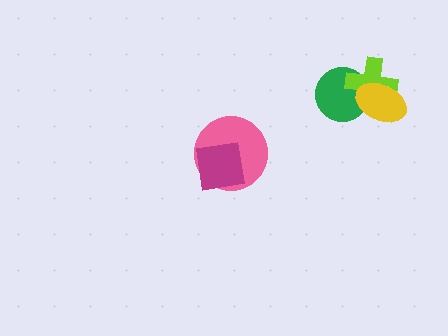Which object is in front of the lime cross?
The yellow ellipse is in front of the lime cross.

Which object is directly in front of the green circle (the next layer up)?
The lime cross is directly in front of the green circle.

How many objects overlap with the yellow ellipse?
2 objects overlap with the yellow ellipse.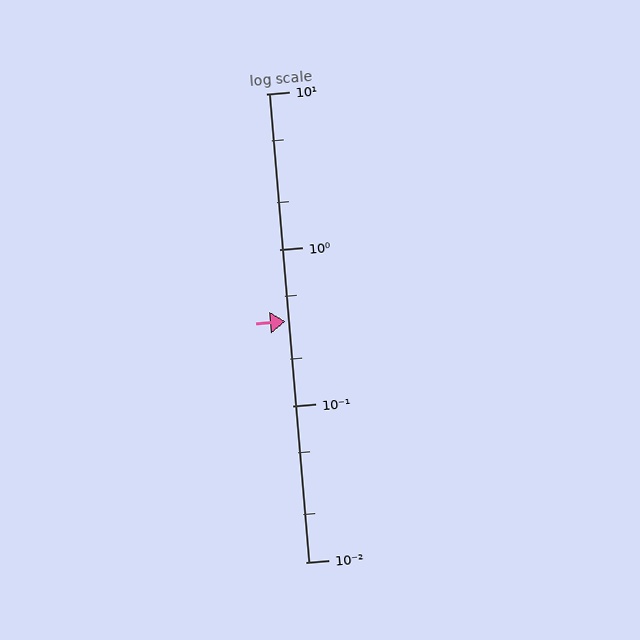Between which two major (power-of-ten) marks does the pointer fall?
The pointer is between 0.1 and 1.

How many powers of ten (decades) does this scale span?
The scale spans 3 decades, from 0.01 to 10.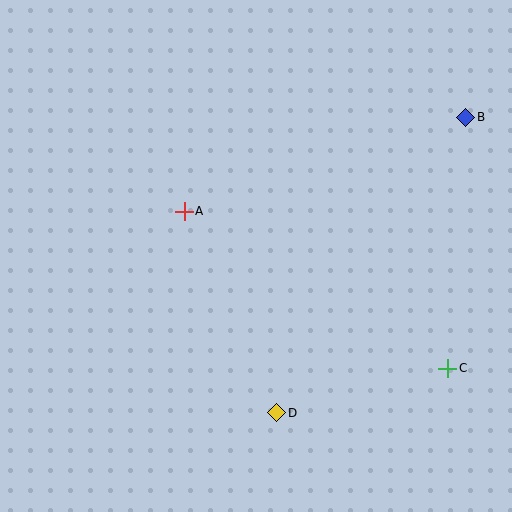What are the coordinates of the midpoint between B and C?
The midpoint between B and C is at (457, 243).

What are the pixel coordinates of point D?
Point D is at (277, 413).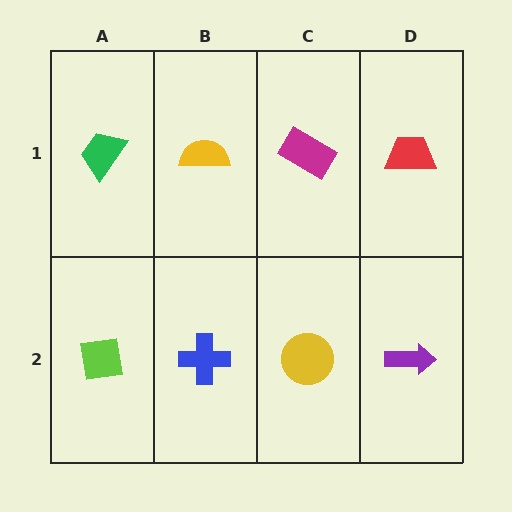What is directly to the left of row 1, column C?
A yellow semicircle.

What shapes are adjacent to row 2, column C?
A magenta rectangle (row 1, column C), a blue cross (row 2, column B), a purple arrow (row 2, column D).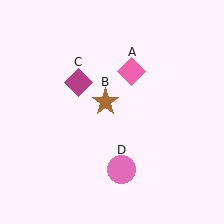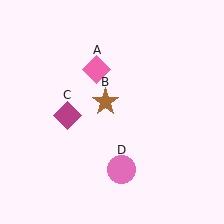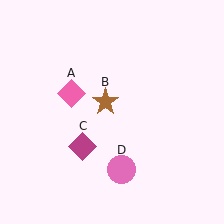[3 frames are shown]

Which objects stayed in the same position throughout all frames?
Brown star (object B) and pink circle (object D) remained stationary.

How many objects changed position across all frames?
2 objects changed position: pink diamond (object A), magenta diamond (object C).